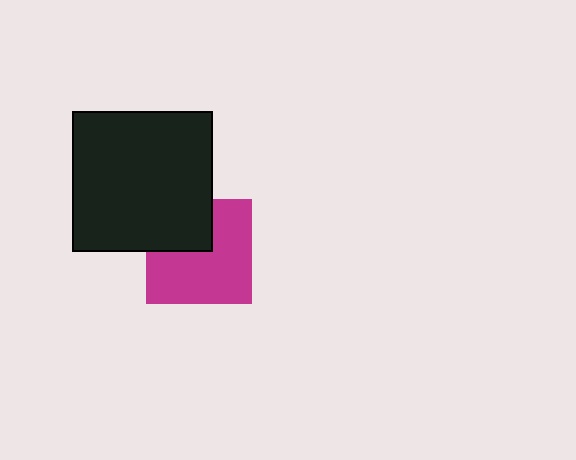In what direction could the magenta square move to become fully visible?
The magenta square could move toward the lower-right. That would shift it out from behind the black square entirely.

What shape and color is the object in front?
The object in front is a black square.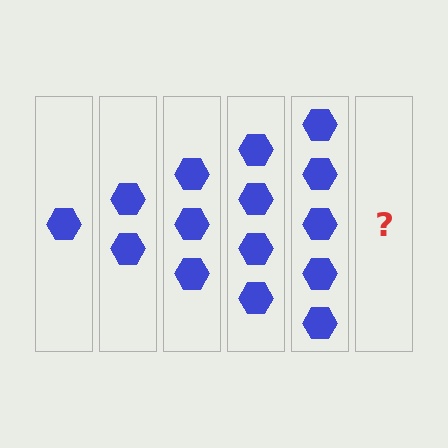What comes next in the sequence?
The next element should be 6 hexagons.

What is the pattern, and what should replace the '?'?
The pattern is that each step adds one more hexagon. The '?' should be 6 hexagons.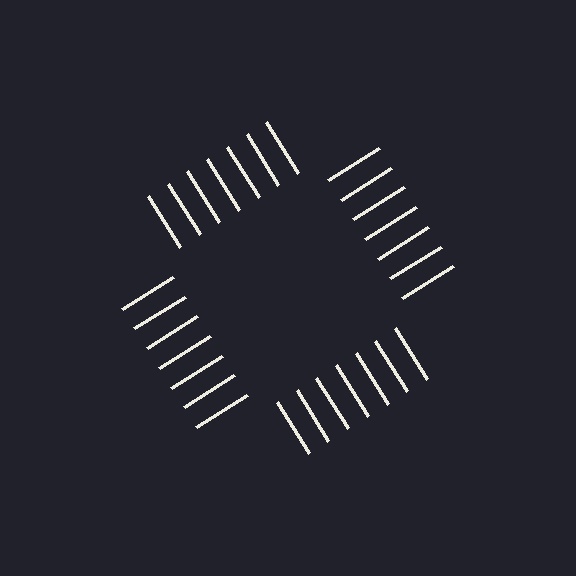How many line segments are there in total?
28 — 7 along each of the 4 edges.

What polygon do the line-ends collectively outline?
An illusory square — the line segments terminate on its edges but no continuous stroke is drawn.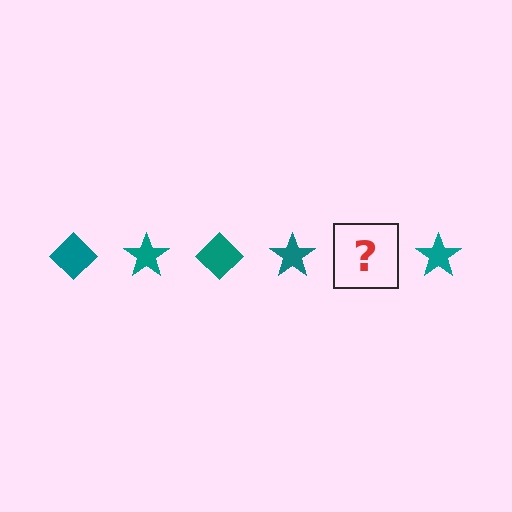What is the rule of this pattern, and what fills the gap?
The rule is that the pattern cycles through diamond, star shapes in teal. The gap should be filled with a teal diamond.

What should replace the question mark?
The question mark should be replaced with a teal diamond.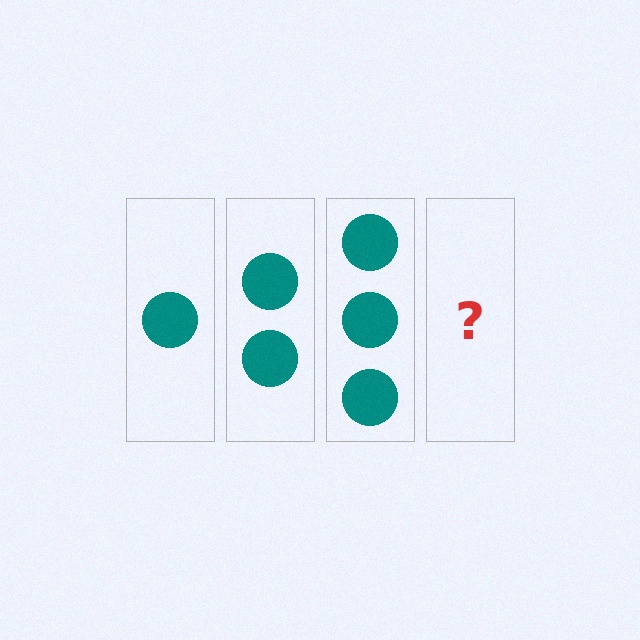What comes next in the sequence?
The next element should be 4 circles.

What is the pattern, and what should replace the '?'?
The pattern is that each step adds one more circle. The '?' should be 4 circles.